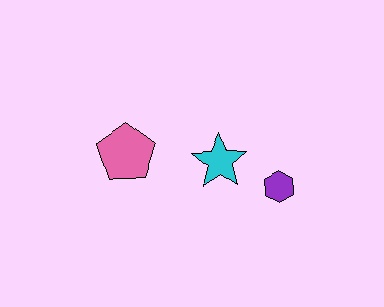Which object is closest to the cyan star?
The purple hexagon is closest to the cyan star.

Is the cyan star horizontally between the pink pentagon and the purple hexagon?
Yes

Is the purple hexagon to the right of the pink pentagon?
Yes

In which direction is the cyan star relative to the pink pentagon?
The cyan star is to the right of the pink pentagon.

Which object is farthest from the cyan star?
The pink pentagon is farthest from the cyan star.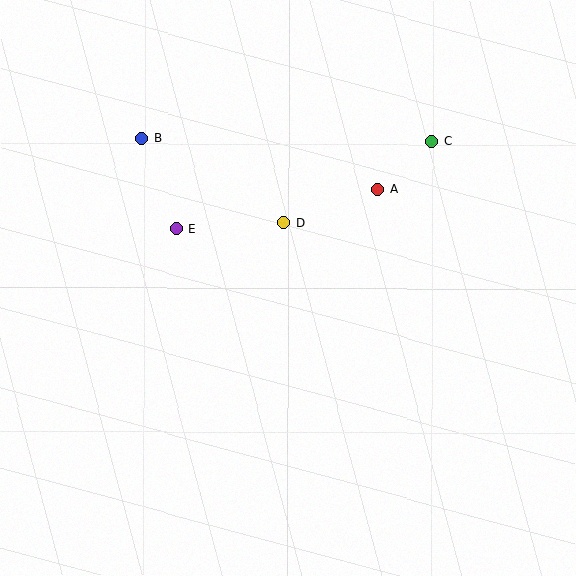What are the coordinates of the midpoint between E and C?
The midpoint between E and C is at (304, 184).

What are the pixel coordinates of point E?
Point E is at (176, 228).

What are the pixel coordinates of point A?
Point A is at (378, 190).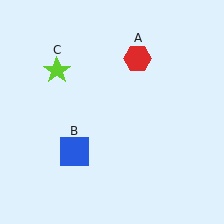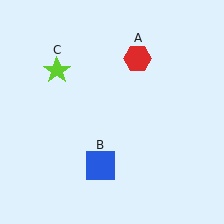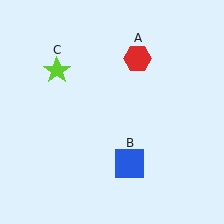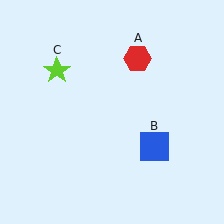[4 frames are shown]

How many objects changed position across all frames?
1 object changed position: blue square (object B).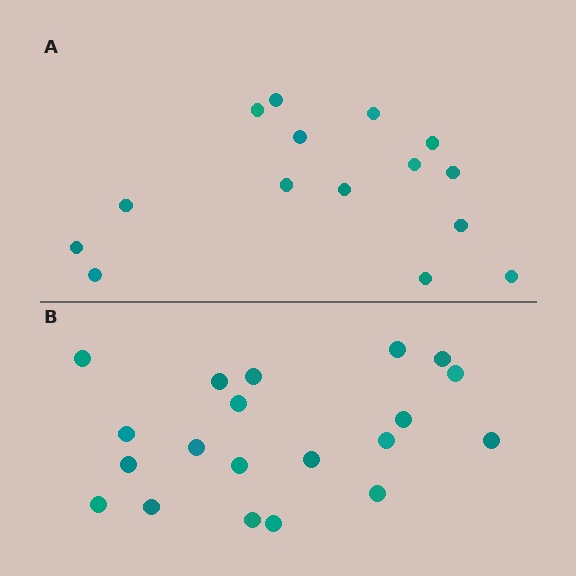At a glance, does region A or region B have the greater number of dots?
Region B (the bottom region) has more dots.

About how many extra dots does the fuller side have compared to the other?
Region B has about 5 more dots than region A.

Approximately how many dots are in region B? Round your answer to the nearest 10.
About 20 dots.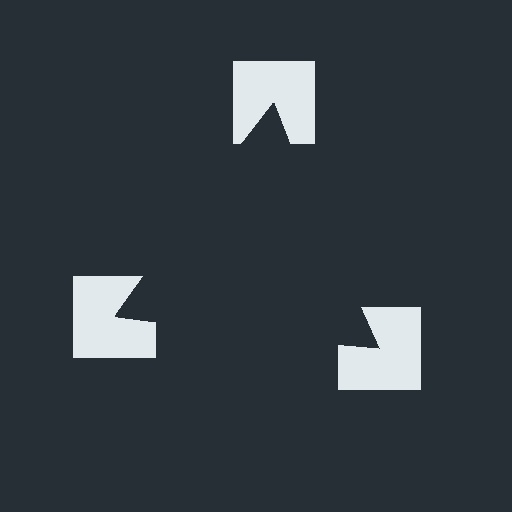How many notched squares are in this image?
There are 3 — one at each vertex of the illusory triangle.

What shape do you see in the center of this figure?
An illusory triangle — its edges are inferred from the aligned wedge cuts in the notched squares, not physically drawn.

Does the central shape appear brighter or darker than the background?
It typically appears slightly darker than the background, even though no actual brightness change is drawn.